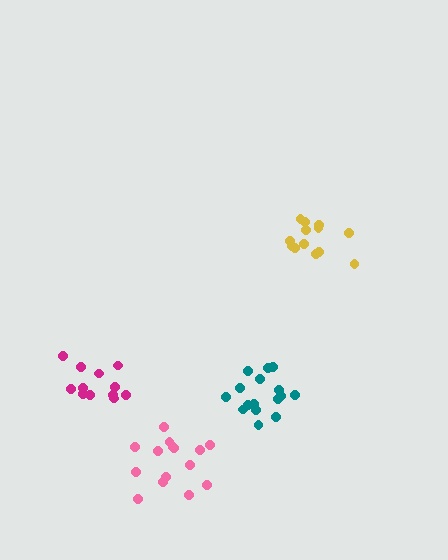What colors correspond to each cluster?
The clusters are colored: pink, magenta, teal, yellow.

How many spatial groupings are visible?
There are 4 spatial groupings.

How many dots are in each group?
Group 1: 15 dots, Group 2: 12 dots, Group 3: 16 dots, Group 4: 13 dots (56 total).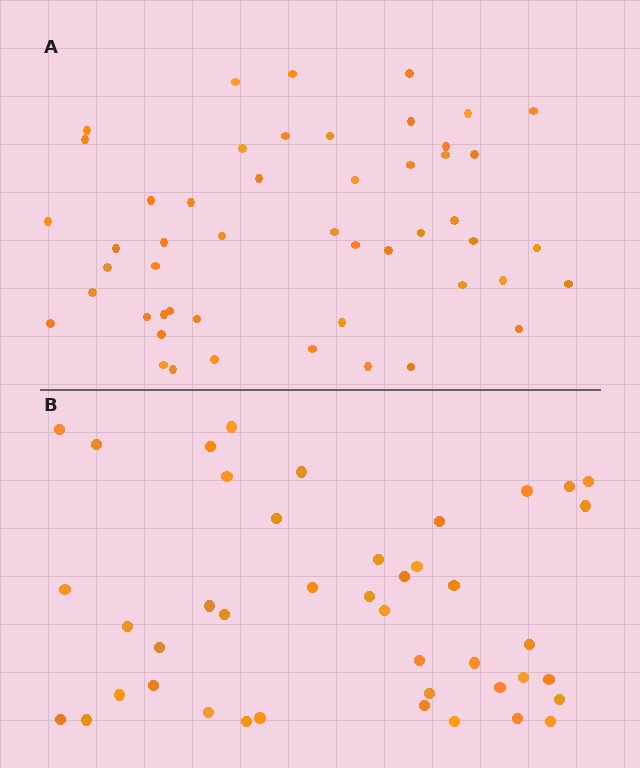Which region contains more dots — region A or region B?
Region A (the top region) has more dots.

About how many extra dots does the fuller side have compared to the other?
Region A has roughly 8 or so more dots than region B.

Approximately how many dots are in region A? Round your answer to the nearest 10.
About 50 dots.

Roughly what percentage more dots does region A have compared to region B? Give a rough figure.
About 15% more.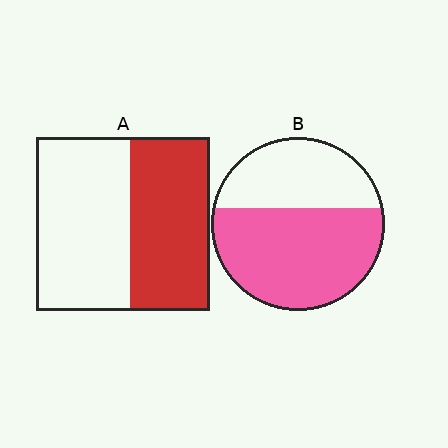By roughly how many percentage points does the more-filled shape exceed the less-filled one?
By roughly 15 percentage points (B over A).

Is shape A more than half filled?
No.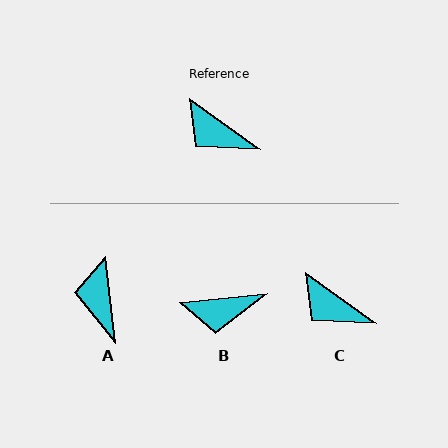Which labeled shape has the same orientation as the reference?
C.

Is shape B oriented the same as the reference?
No, it is off by about 41 degrees.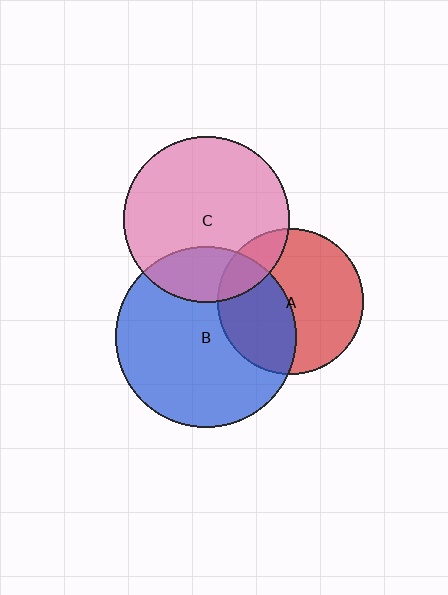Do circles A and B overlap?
Yes.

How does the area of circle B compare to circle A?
Approximately 1.5 times.